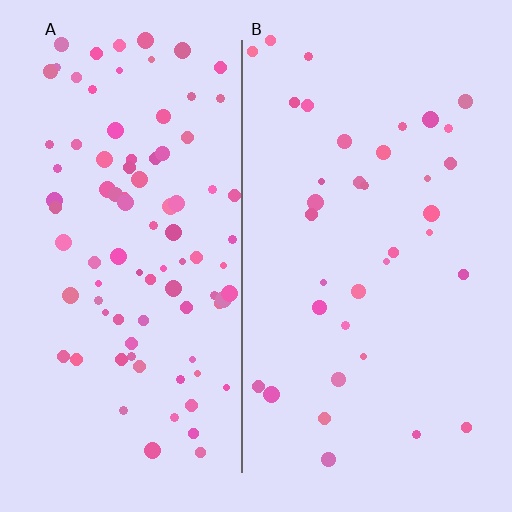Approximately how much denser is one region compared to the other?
Approximately 2.5× — region A over region B.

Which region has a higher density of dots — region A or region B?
A (the left).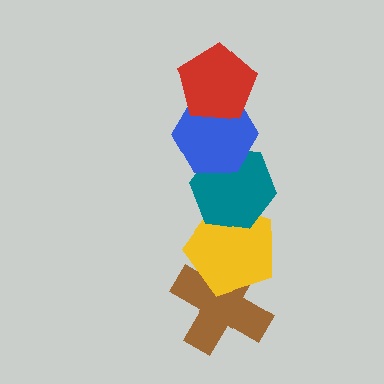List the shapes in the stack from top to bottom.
From top to bottom: the red pentagon, the blue hexagon, the teal hexagon, the yellow pentagon, the brown cross.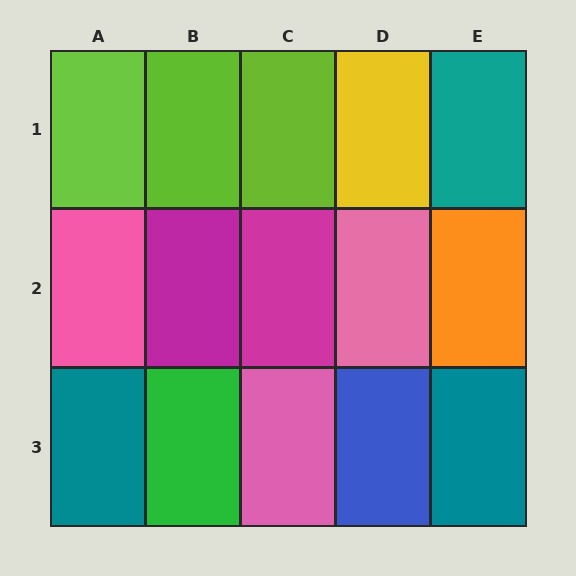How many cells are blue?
1 cell is blue.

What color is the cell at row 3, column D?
Blue.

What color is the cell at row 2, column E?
Orange.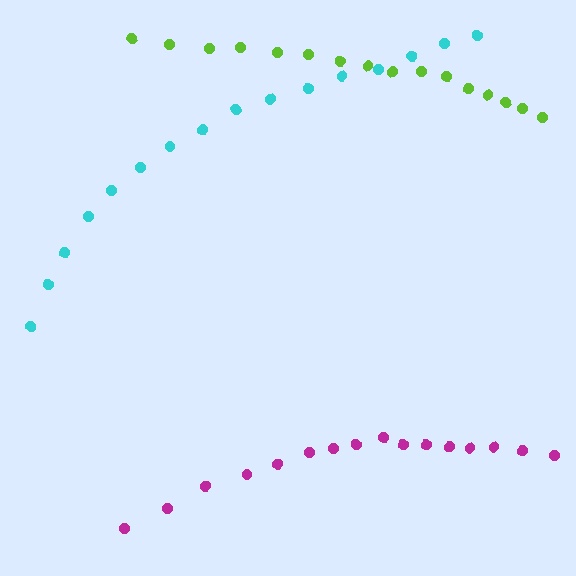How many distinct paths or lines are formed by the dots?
There are 3 distinct paths.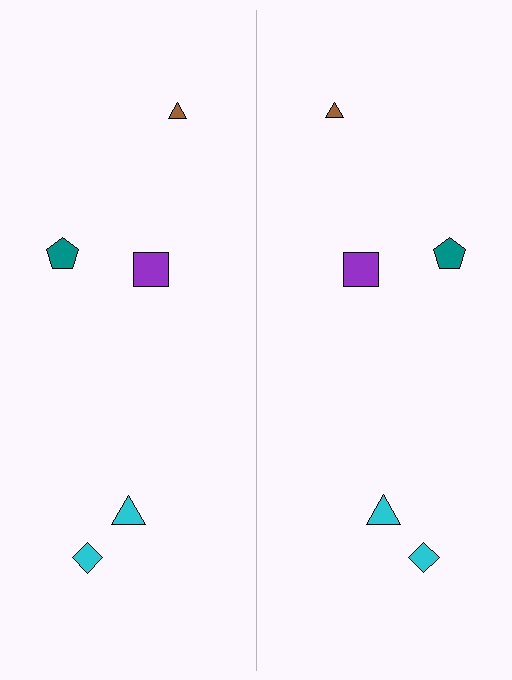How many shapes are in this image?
There are 10 shapes in this image.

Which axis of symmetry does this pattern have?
The pattern has a vertical axis of symmetry running through the center of the image.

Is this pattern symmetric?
Yes, this pattern has bilateral (reflection) symmetry.